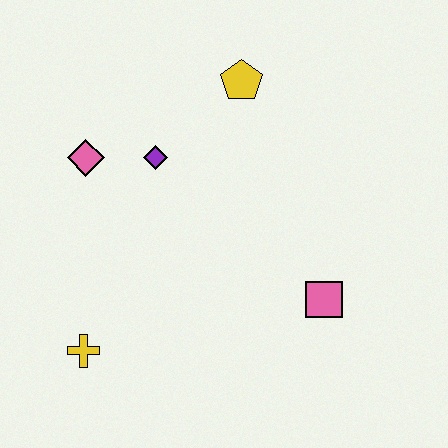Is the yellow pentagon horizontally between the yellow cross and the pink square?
Yes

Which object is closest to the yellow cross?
The pink diamond is closest to the yellow cross.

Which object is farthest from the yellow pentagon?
The yellow cross is farthest from the yellow pentagon.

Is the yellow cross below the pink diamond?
Yes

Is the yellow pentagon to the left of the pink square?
Yes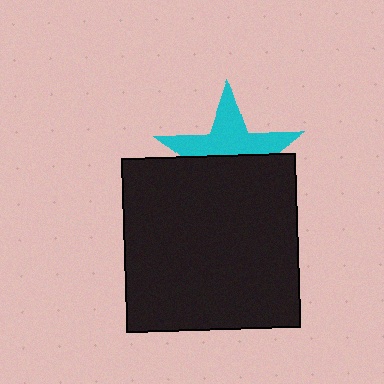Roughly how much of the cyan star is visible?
About half of it is visible (roughly 48%).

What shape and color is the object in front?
The object in front is a black square.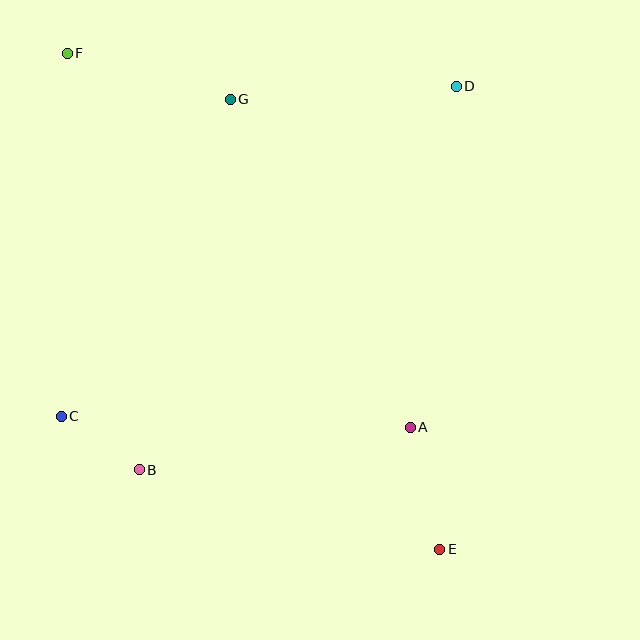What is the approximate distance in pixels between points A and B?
The distance between A and B is approximately 274 pixels.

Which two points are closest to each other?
Points B and C are closest to each other.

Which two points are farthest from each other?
Points E and F are farthest from each other.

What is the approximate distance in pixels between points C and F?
The distance between C and F is approximately 363 pixels.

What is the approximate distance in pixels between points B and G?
The distance between B and G is approximately 381 pixels.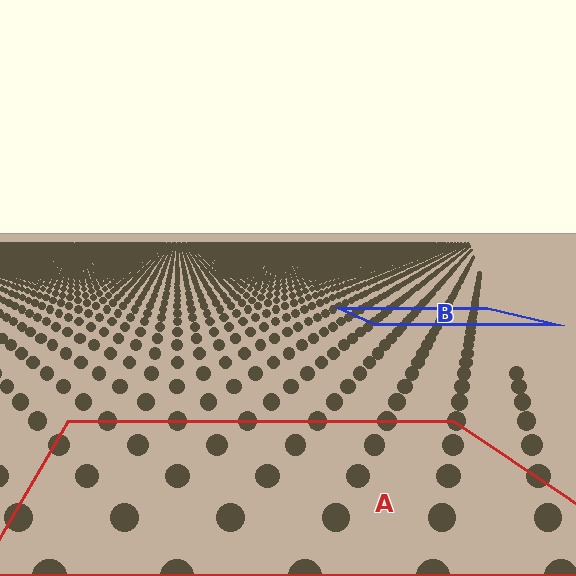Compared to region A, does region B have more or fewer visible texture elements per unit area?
Region B has more texture elements per unit area — they are packed more densely because it is farther away.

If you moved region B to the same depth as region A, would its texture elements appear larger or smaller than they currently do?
They would appear larger. At a closer depth, the same texture elements are projected at a bigger on-screen size.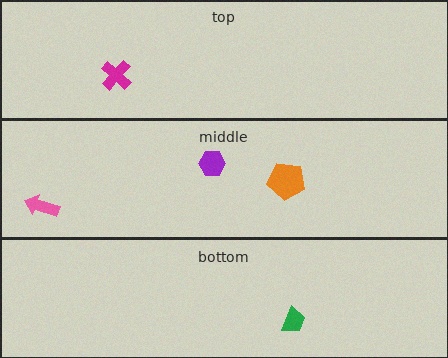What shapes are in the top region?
The magenta cross.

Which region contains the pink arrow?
The middle region.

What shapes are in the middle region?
The purple hexagon, the pink arrow, the orange pentagon.